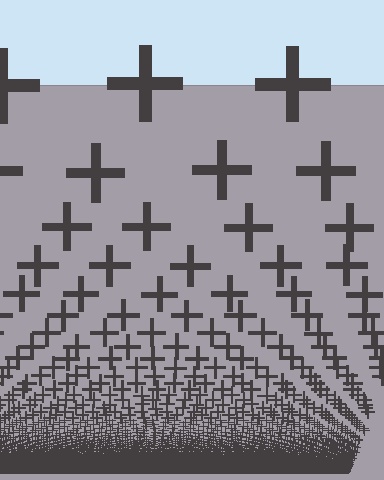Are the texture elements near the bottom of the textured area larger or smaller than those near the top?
Smaller. The gradient is inverted — elements near the bottom are smaller and denser.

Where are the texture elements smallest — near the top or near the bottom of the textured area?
Near the bottom.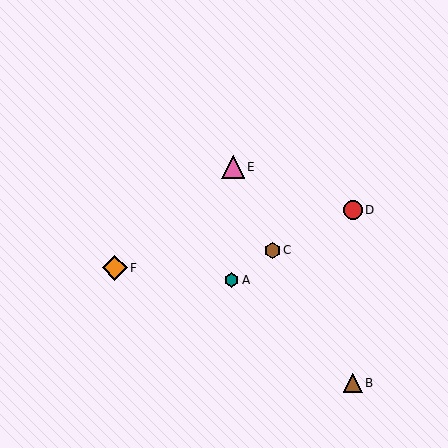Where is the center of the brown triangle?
The center of the brown triangle is at (353, 383).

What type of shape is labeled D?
Shape D is a red circle.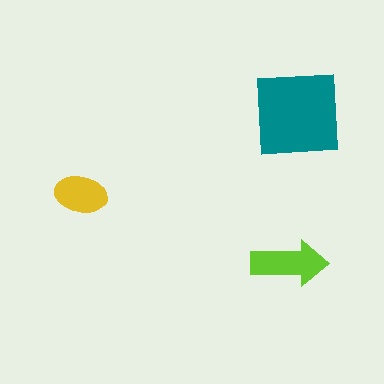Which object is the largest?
The teal square.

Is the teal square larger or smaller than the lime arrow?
Larger.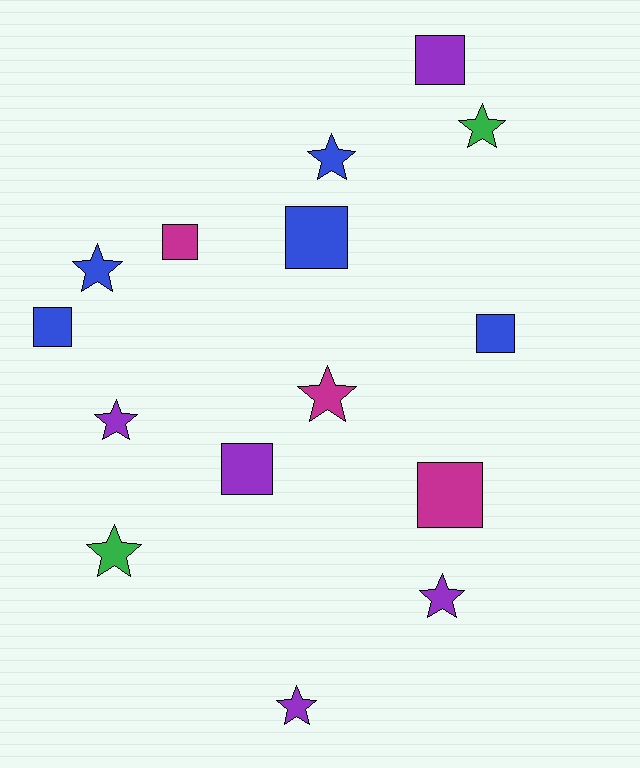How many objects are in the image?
There are 15 objects.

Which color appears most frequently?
Blue, with 5 objects.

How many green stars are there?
There are 2 green stars.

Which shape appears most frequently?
Star, with 8 objects.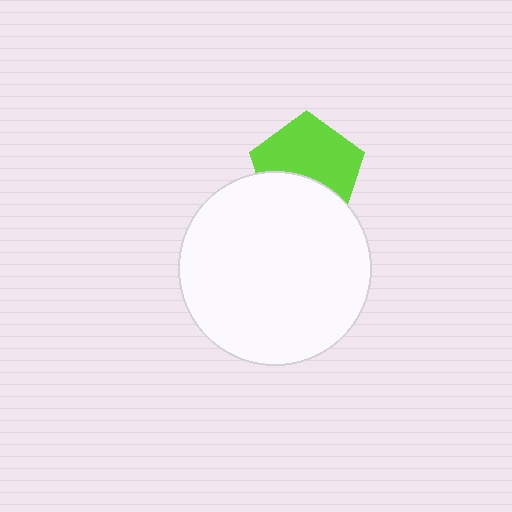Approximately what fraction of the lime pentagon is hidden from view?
Roughly 39% of the lime pentagon is hidden behind the white circle.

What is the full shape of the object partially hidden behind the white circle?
The partially hidden object is a lime pentagon.